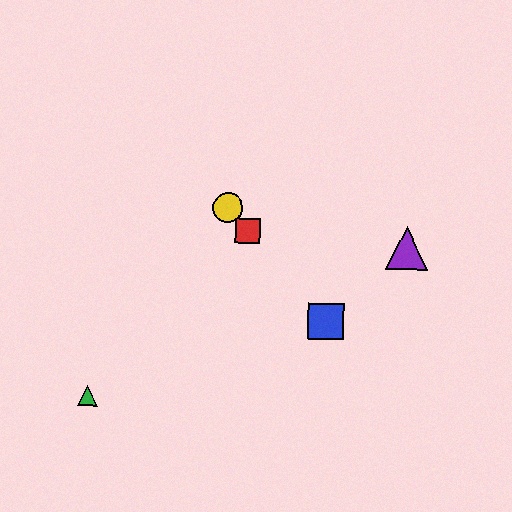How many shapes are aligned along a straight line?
3 shapes (the red square, the blue square, the yellow circle) are aligned along a straight line.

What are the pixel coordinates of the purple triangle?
The purple triangle is at (407, 248).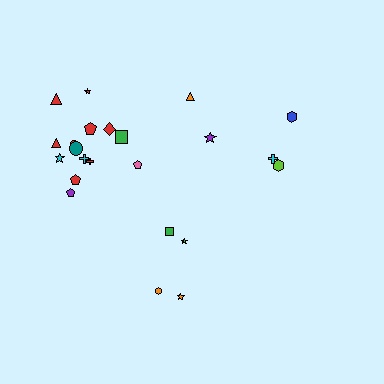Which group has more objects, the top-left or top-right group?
The top-left group.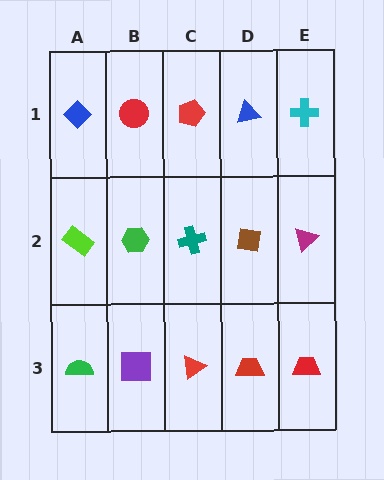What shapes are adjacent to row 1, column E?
A magenta triangle (row 2, column E), a blue triangle (row 1, column D).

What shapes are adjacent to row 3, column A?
A lime rectangle (row 2, column A), a purple square (row 3, column B).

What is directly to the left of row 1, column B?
A blue diamond.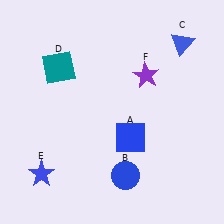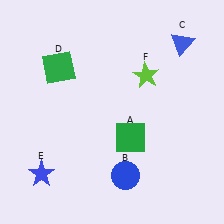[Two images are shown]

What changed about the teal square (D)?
In Image 1, D is teal. In Image 2, it changed to green.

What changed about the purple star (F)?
In Image 1, F is purple. In Image 2, it changed to lime.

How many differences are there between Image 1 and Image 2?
There are 3 differences between the two images.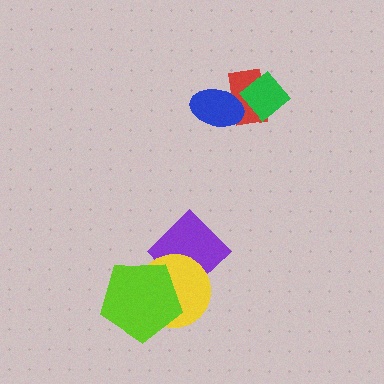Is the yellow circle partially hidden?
Yes, it is partially covered by another shape.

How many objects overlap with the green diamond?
1 object overlaps with the green diamond.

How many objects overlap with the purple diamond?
2 objects overlap with the purple diamond.